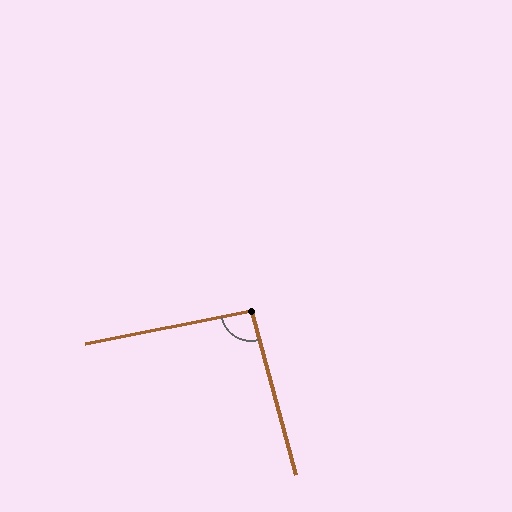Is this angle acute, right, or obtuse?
It is approximately a right angle.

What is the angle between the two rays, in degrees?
Approximately 94 degrees.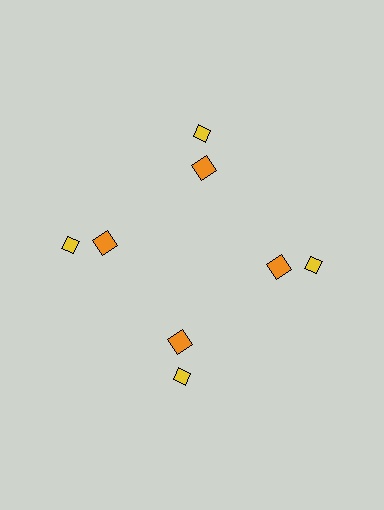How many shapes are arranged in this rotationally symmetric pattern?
There are 8 shapes, arranged in 4 groups of 2.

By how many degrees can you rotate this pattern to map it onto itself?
The pattern maps onto itself every 90 degrees of rotation.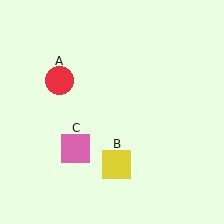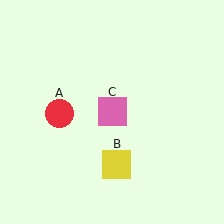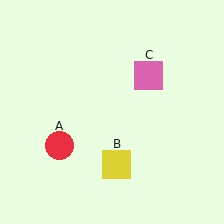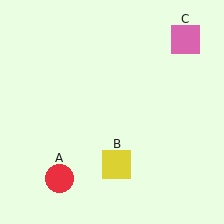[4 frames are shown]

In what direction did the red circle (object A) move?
The red circle (object A) moved down.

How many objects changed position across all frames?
2 objects changed position: red circle (object A), pink square (object C).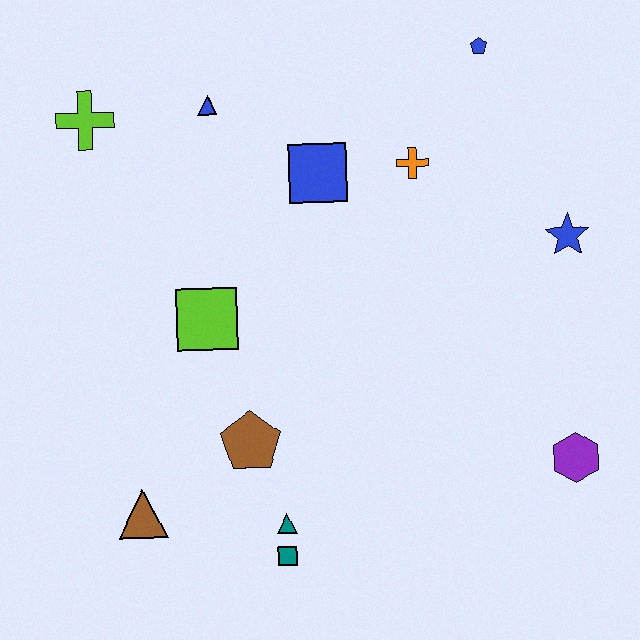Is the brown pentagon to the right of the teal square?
No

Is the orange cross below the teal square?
No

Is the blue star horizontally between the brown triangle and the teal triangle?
No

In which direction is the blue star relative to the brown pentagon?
The blue star is to the right of the brown pentagon.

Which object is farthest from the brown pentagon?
The blue pentagon is farthest from the brown pentagon.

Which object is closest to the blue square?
The orange cross is closest to the blue square.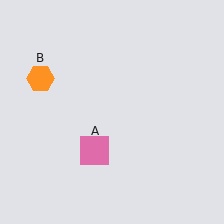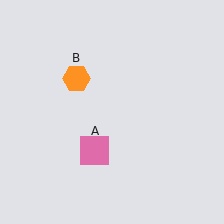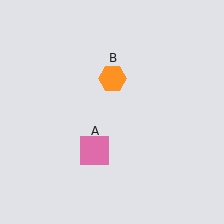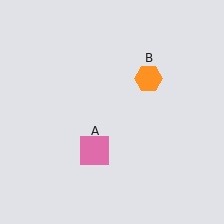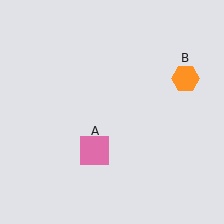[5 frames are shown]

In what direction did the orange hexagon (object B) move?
The orange hexagon (object B) moved right.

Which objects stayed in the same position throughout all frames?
Pink square (object A) remained stationary.